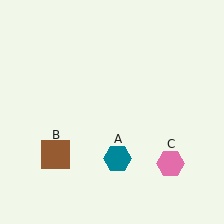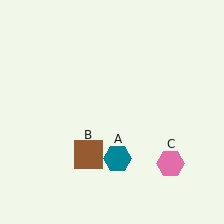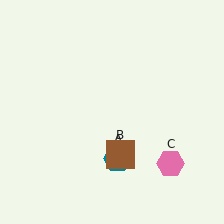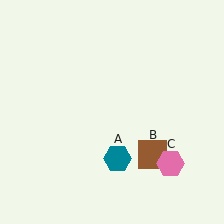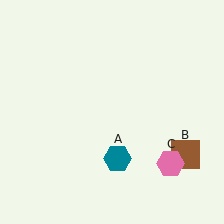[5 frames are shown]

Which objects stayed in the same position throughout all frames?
Teal hexagon (object A) and pink hexagon (object C) remained stationary.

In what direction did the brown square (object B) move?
The brown square (object B) moved right.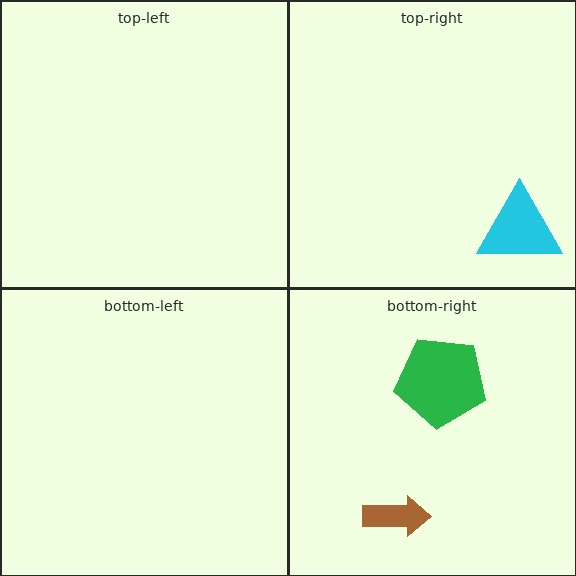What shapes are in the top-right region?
The cyan triangle.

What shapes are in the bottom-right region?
The green pentagon, the brown arrow.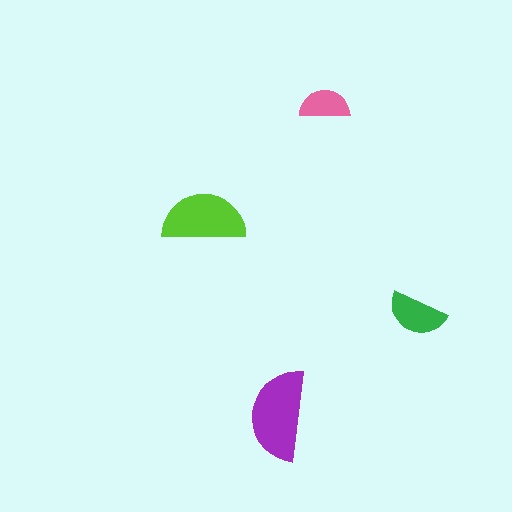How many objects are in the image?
There are 4 objects in the image.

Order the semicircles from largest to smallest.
the purple one, the lime one, the green one, the pink one.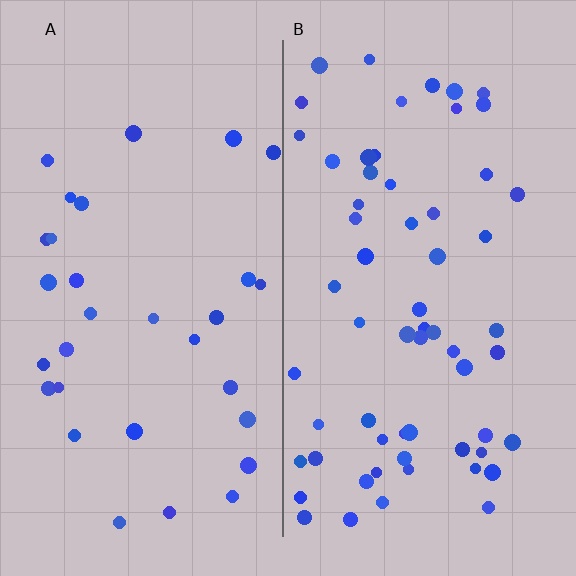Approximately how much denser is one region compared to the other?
Approximately 2.0× — region B over region A.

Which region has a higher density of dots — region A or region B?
B (the right).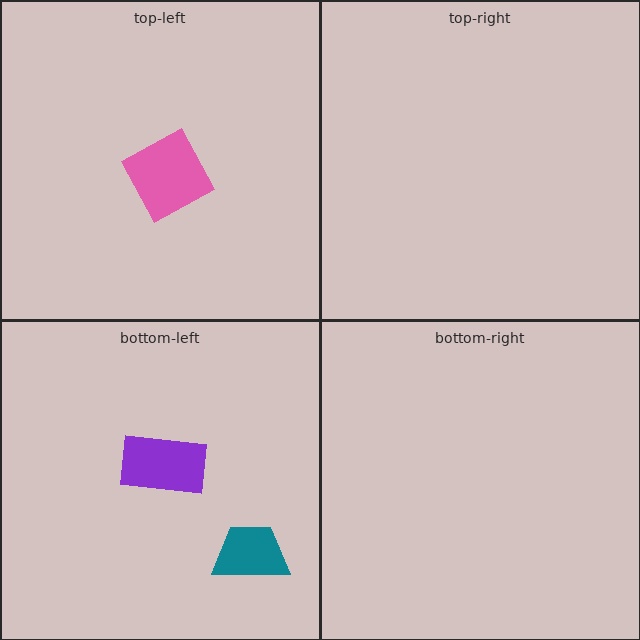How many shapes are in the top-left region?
1.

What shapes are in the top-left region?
The pink diamond.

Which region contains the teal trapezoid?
The bottom-left region.